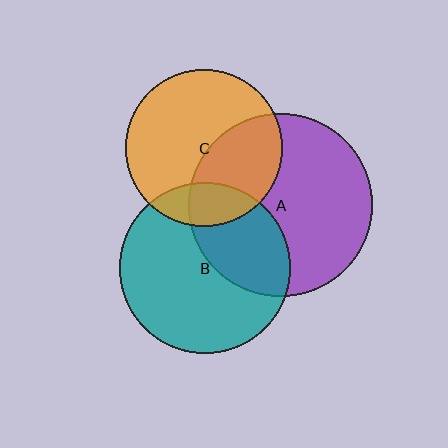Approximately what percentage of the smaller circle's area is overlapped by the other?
Approximately 35%.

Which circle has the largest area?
Circle A (purple).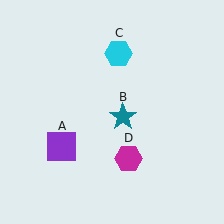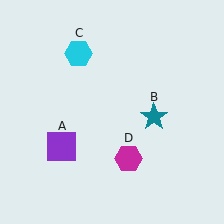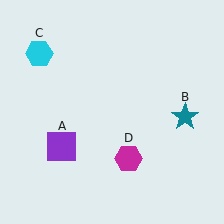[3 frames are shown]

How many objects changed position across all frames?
2 objects changed position: teal star (object B), cyan hexagon (object C).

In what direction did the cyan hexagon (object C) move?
The cyan hexagon (object C) moved left.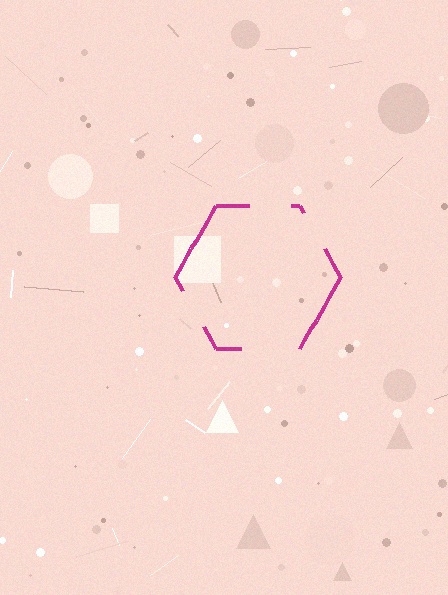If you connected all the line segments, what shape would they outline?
They would outline a hexagon.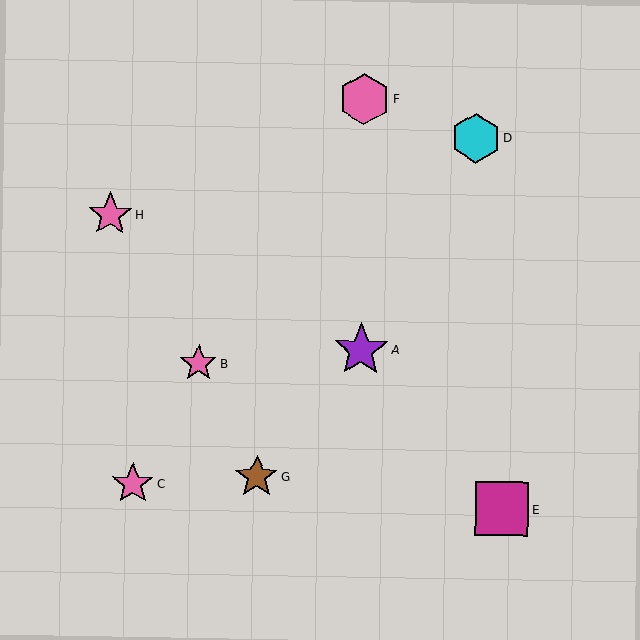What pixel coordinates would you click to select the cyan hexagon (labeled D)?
Click at (476, 138) to select the cyan hexagon D.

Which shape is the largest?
The purple star (labeled A) is the largest.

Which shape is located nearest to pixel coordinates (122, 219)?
The pink star (labeled H) at (110, 214) is nearest to that location.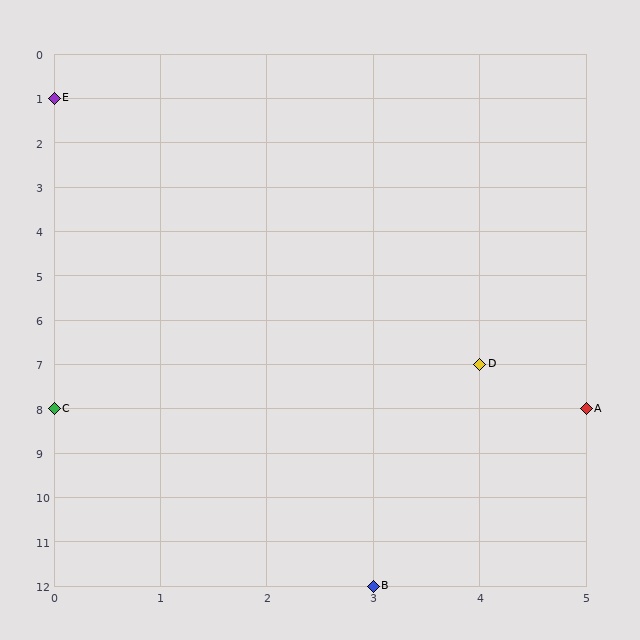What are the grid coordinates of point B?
Point B is at grid coordinates (3, 12).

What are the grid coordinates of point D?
Point D is at grid coordinates (4, 7).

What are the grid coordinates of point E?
Point E is at grid coordinates (0, 1).